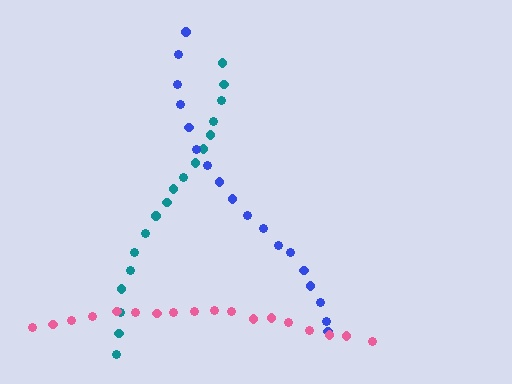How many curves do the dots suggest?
There are 3 distinct paths.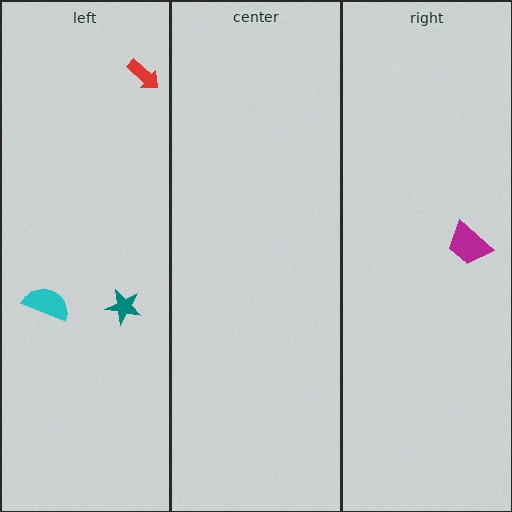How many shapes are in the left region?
3.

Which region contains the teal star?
The left region.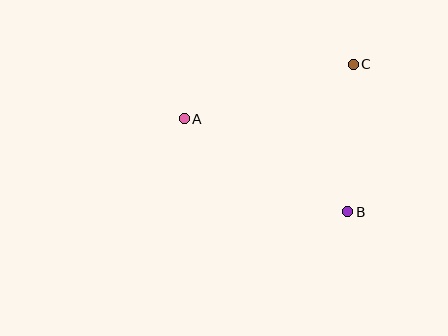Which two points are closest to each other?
Points B and C are closest to each other.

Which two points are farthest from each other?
Points A and B are farthest from each other.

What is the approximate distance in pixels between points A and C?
The distance between A and C is approximately 178 pixels.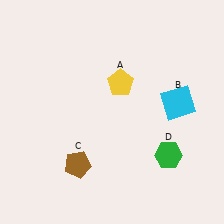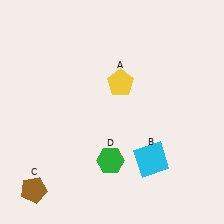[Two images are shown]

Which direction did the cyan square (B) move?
The cyan square (B) moved down.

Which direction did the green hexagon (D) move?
The green hexagon (D) moved left.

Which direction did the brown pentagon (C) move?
The brown pentagon (C) moved left.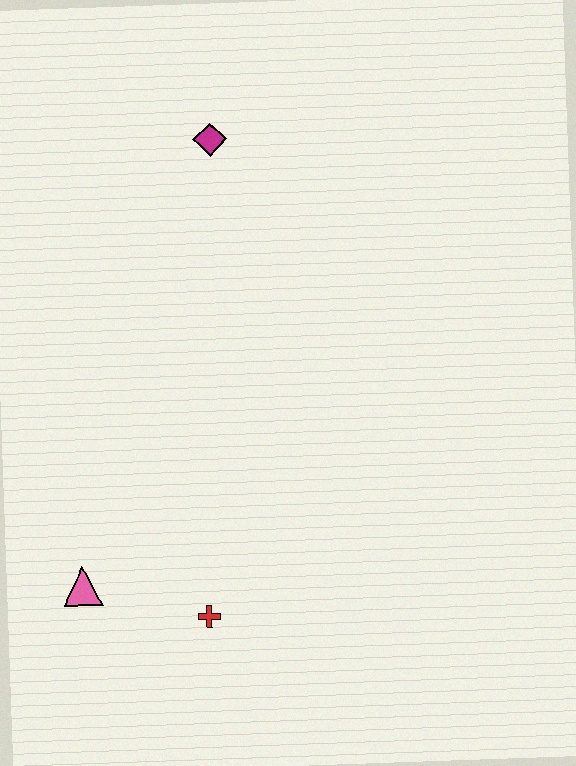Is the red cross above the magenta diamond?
No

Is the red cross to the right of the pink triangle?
Yes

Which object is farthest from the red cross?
The magenta diamond is farthest from the red cross.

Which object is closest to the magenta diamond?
The pink triangle is closest to the magenta diamond.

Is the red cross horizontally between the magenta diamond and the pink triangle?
Yes